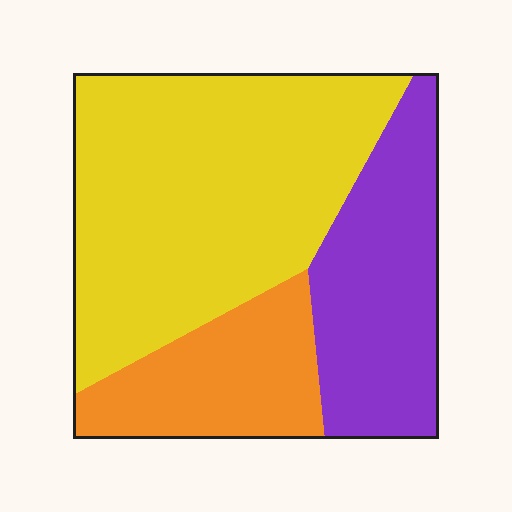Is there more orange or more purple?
Purple.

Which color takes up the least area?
Orange, at roughly 20%.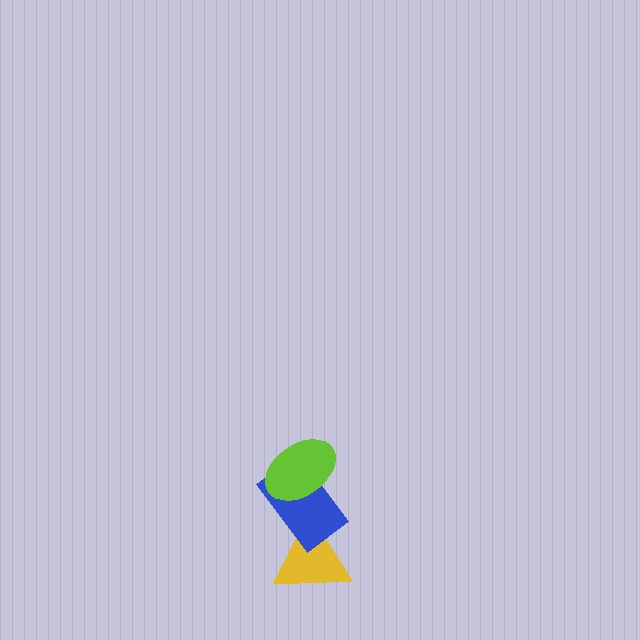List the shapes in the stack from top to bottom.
From top to bottom: the lime ellipse, the blue rectangle, the yellow triangle.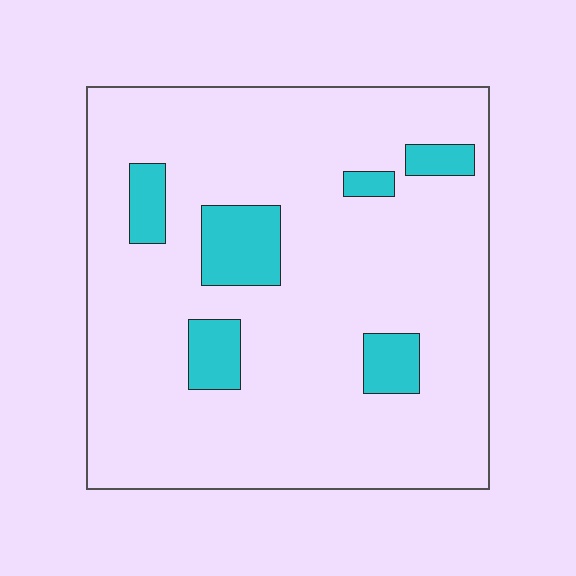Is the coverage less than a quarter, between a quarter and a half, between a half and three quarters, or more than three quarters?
Less than a quarter.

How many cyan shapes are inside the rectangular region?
6.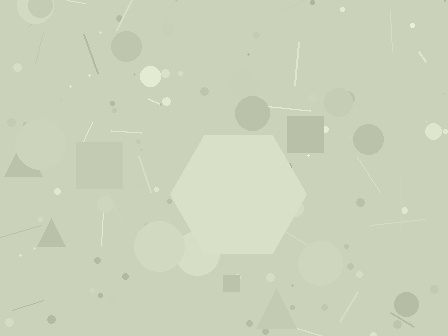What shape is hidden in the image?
A hexagon is hidden in the image.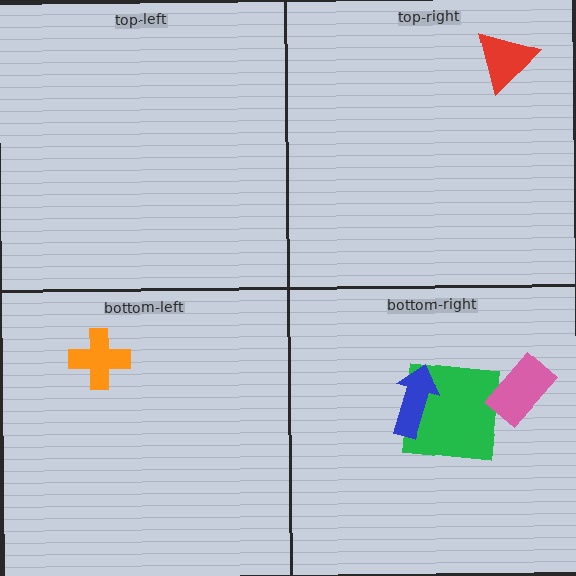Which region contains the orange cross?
The bottom-left region.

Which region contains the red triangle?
The top-right region.